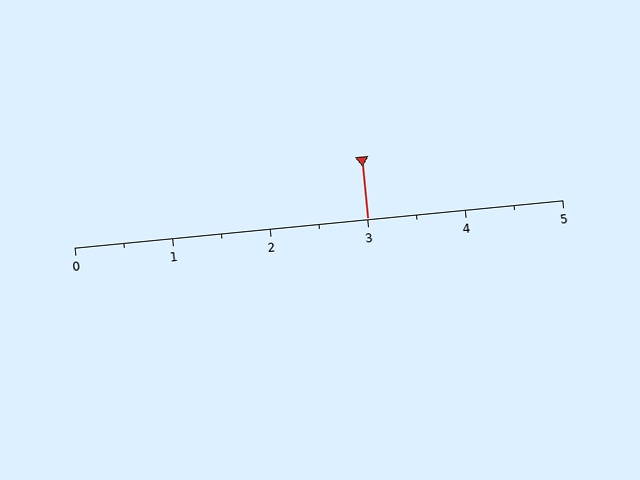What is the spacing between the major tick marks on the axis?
The major ticks are spaced 1 apart.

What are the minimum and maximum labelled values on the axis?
The axis runs from 0 to 5.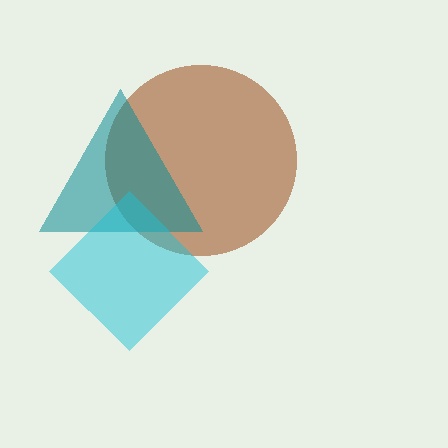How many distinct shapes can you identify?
There are 3 distinct shapes: a brown circle, a teal triangle, a cyan diamond.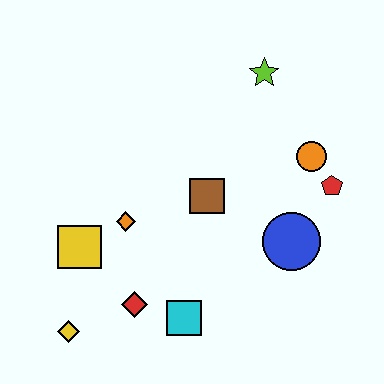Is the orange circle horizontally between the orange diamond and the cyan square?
No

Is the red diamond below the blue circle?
Yes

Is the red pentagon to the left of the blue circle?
No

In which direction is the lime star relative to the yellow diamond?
The lime star is above the yellow diamond.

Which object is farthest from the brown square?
The yellow diamond is farthest from the brown square.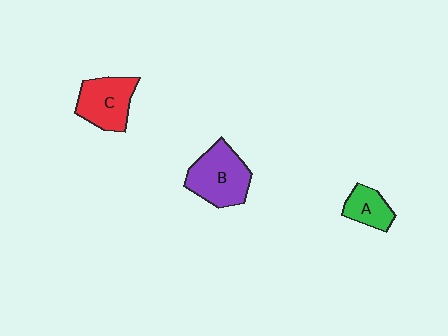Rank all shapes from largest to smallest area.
From largest to smallest: B (purple), C (red), A (green).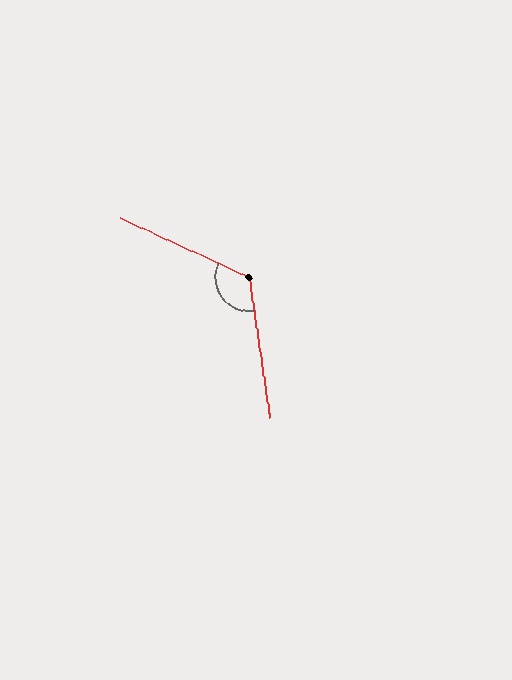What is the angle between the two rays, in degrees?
Approximately 123 degrees.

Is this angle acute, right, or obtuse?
It is obtuse.